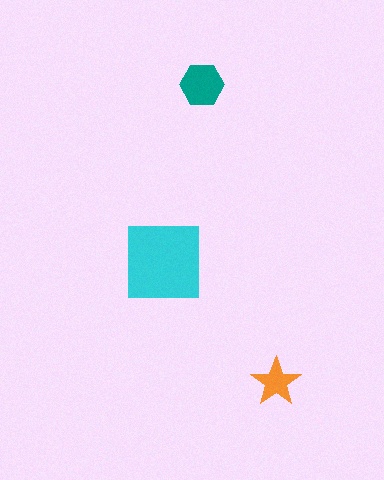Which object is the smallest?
The orange star.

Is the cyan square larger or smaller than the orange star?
Larger.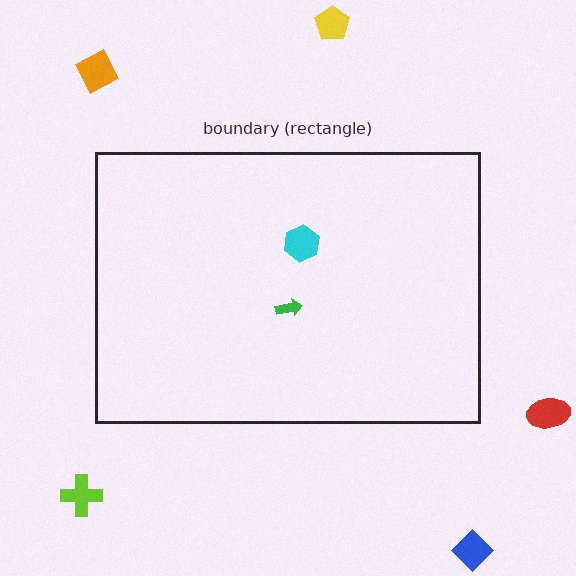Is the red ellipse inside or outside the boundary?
Outside.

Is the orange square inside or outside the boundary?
Outside.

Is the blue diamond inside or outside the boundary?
Outside.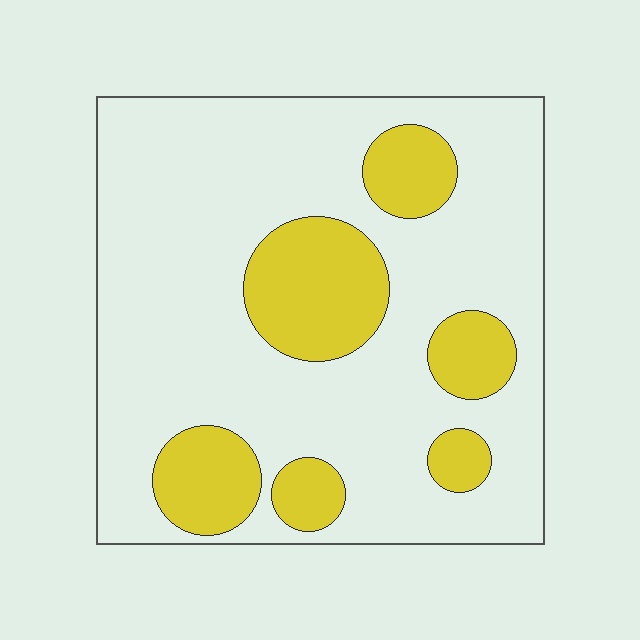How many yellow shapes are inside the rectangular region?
6.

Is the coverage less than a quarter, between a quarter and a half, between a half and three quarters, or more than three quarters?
Less than a quarter.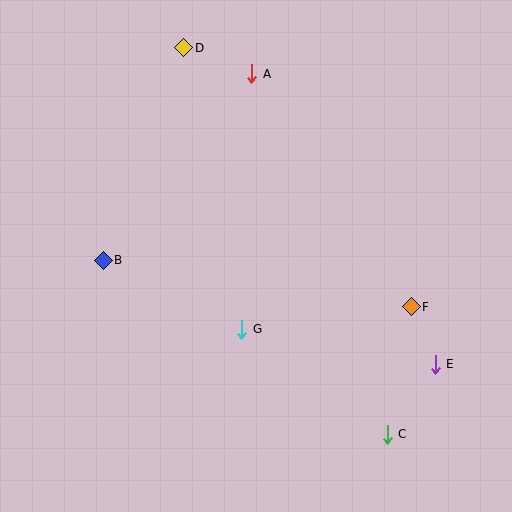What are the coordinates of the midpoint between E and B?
The midpoint between E and B is at (269, 312).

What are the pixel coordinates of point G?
Point G is at (242, 329).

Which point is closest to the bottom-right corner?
Point C is closest to the bottom-right corner.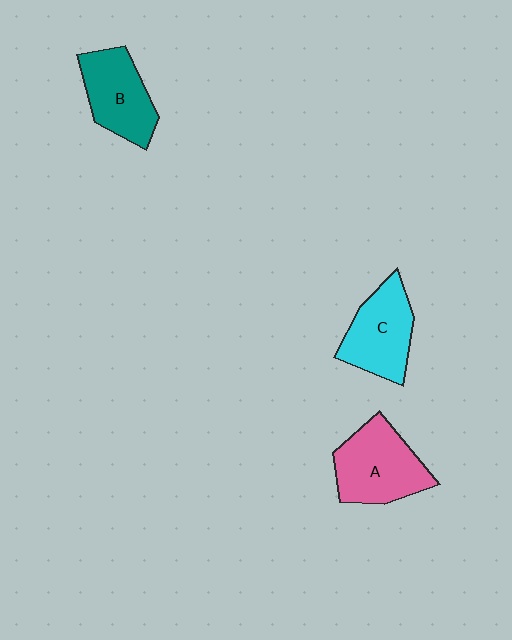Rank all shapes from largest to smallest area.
From largest to smallest: A (pink), C (cyan), B (teal).